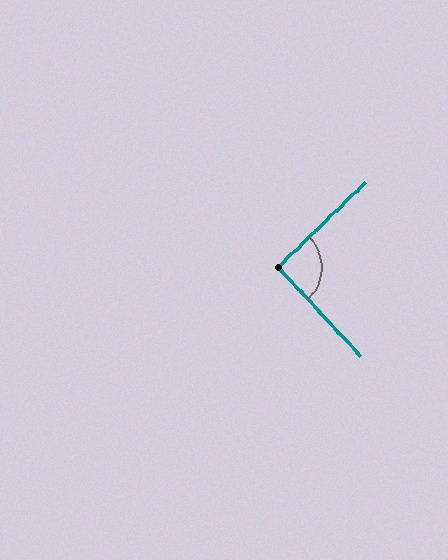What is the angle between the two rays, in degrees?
Approximately 91 degrees.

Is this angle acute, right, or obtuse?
It is approximately a right angle.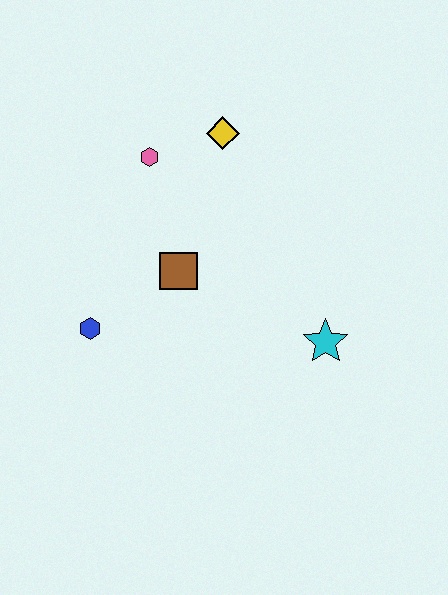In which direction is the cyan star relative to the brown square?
The cyan star is to the right of the brown square.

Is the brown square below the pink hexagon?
Yes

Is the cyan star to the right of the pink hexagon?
Yes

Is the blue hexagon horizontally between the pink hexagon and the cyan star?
No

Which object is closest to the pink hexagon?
The yellow diamond is closest to the pink hexagon.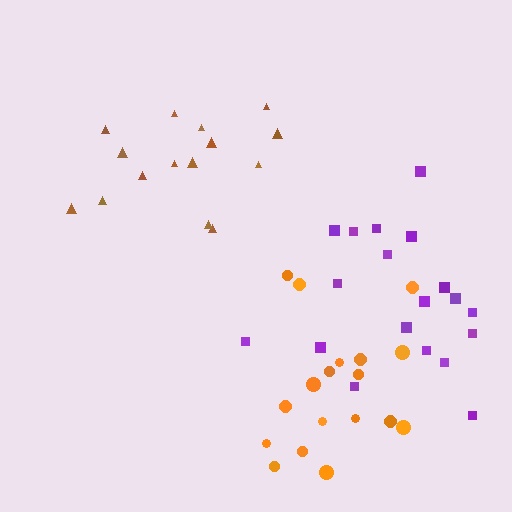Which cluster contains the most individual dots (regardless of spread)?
Purple (19).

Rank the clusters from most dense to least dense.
orange, purple, brown.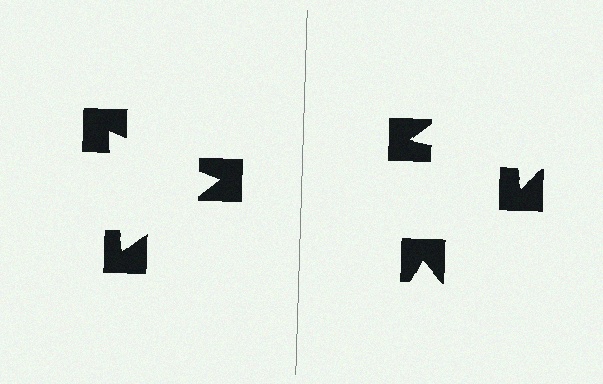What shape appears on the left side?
An illusory triangle.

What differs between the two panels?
The notched squares are positioned identically on both sides; only the wedge orientations differ. On the left they align to a triangle; on the right they are misaligned.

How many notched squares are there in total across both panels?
6 — 3 on each side.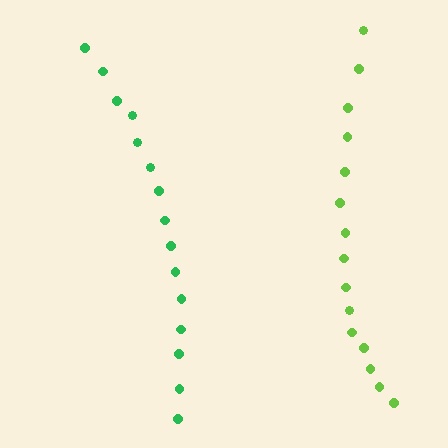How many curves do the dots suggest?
There are 2 distinct paths.